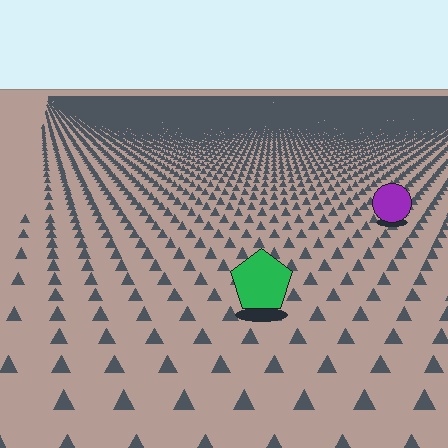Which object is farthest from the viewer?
The purple circle is farthest from the viewer. It appears smaller and the ground texture around it is denser.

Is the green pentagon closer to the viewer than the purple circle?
Yes. The green pentagon is closer — you can tell from the texture gradient: the ground texture is coarser near it.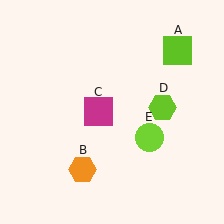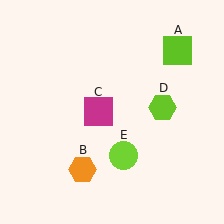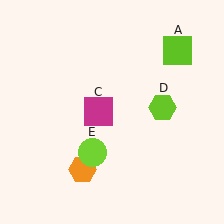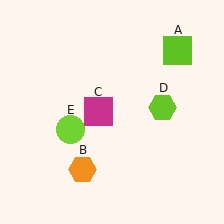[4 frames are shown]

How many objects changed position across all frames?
1 object changed position: lime circle (object E).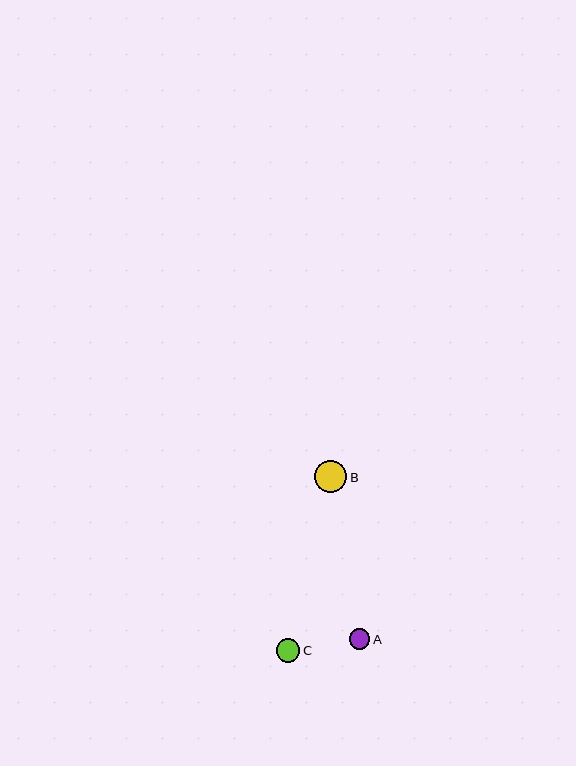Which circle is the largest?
Circle B is the largest with a size of approximately 32 pixels.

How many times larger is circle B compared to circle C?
Circle B is approximately 1.4 times the size of circle C.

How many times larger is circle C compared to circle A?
Circle C is approximately 1.1 times the size of circle A.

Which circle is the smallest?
Circle A is the smallest with a size of approximately 20 pixels.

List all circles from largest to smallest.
From largest to smallest: B, C, A.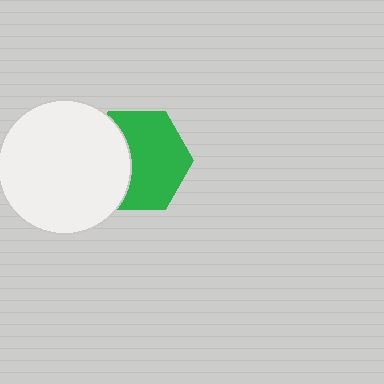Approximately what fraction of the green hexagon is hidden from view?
Roughly 36% of the green hexagon is hidden behind the white circle.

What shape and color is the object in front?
The object in front is a white circle.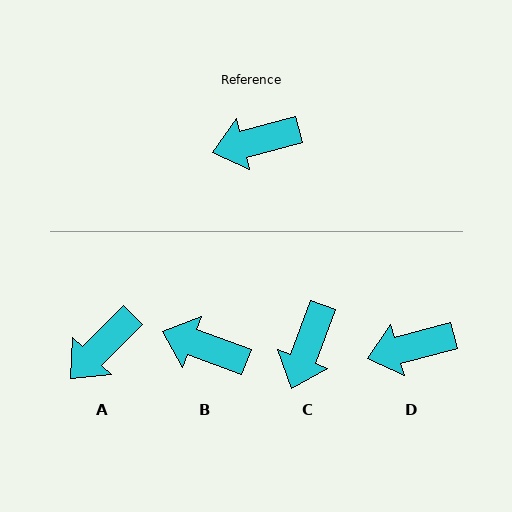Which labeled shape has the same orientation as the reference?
D.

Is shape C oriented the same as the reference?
No, it is off by about 55 degrees.